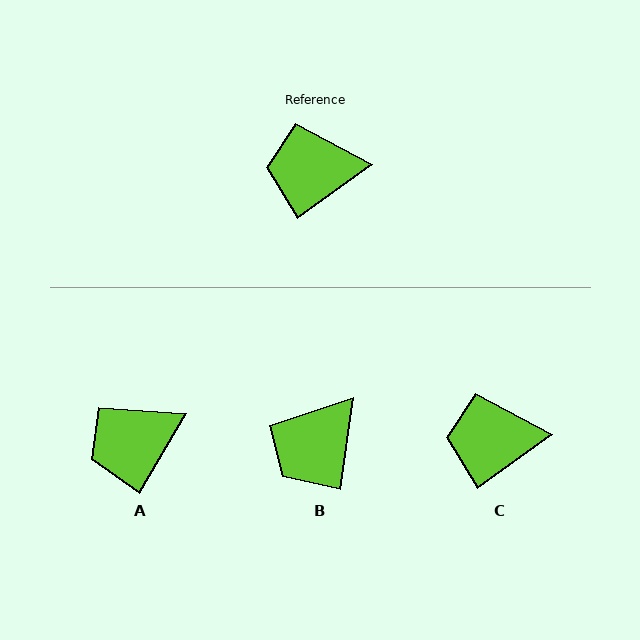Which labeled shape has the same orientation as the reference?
C.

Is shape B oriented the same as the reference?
No, it is off by about 46 degrees.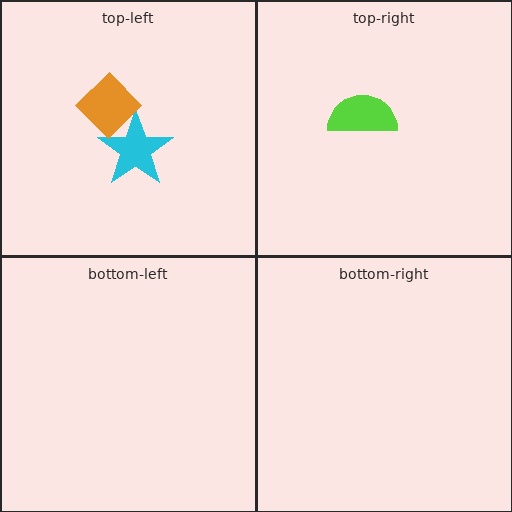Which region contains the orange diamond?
The top-left region.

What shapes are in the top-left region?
The cyan star, the orange diamond.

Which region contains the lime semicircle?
The top-right region.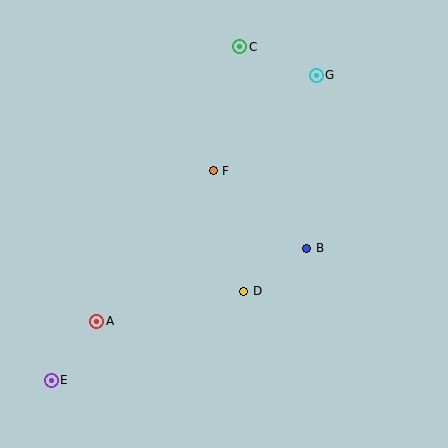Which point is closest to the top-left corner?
Point C is closest to the top-left corner.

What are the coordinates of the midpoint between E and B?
The midpoint between E and B is at (179, 314).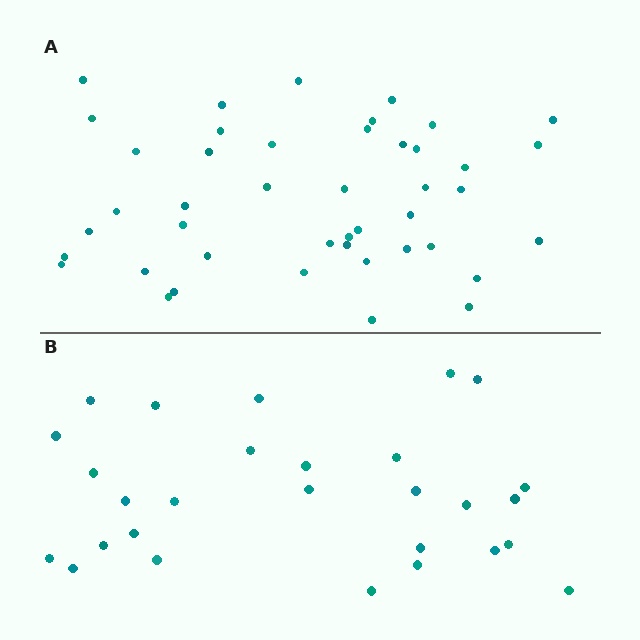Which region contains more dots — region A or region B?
Region A (the top region) has more dots.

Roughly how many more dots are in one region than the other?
Region A has approximately 15 more dots than region B.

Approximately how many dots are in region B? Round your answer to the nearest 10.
About 30 dots. (The exact count is 28, which rounds to 30.)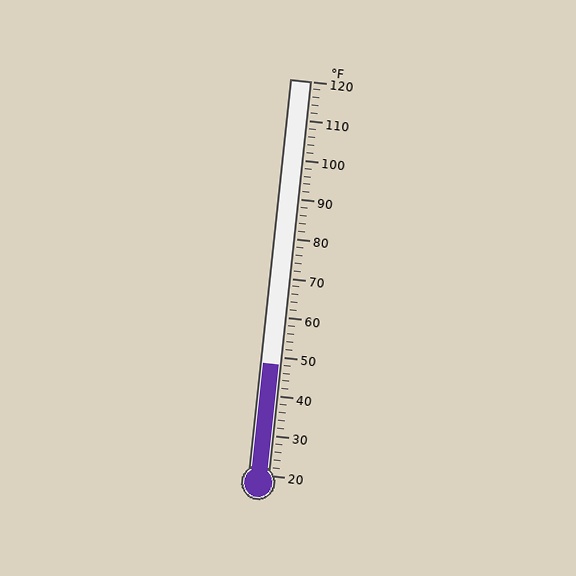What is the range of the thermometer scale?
The thermometer scale ranges from 20°F to 120°F.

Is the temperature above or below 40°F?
The temperature is above 40°F.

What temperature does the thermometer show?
The thermometer shows approximately 48°F.